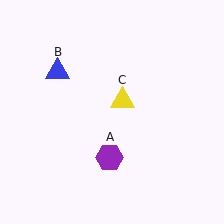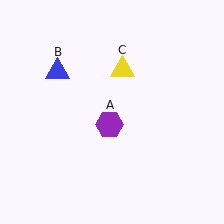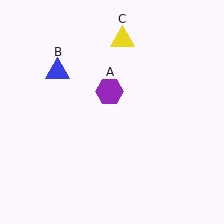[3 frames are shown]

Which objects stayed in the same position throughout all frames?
Blue triangle (object B) remained stationary.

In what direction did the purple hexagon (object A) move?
The purple hexagon (object A) moved up.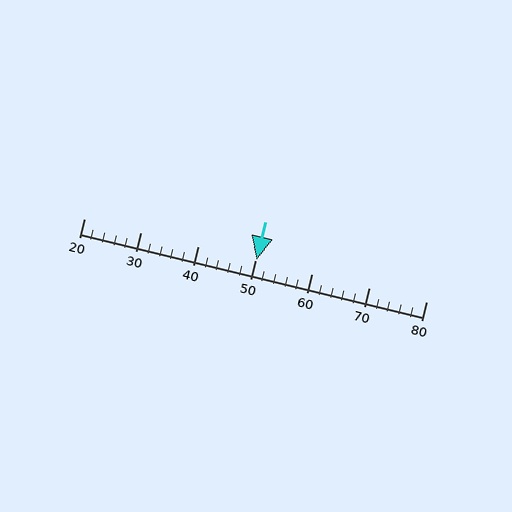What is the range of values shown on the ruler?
The ruler shows values from 20 to 80.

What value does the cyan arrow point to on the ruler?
The cyan arrow points to approximately 50.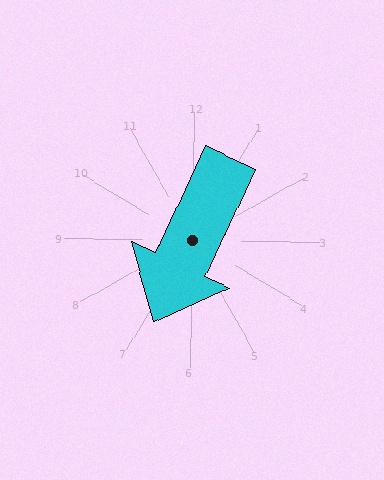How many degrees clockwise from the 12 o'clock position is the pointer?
Approximately 204 degrees.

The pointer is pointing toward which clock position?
Roughly 7 o'clock.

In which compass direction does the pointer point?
Southwest.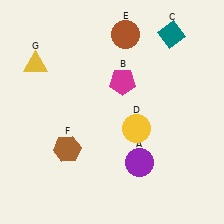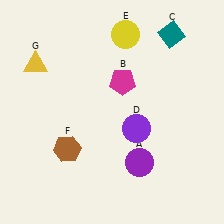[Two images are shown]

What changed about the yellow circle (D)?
In Image 1, D is yellow. In Image 2, it changed to purple.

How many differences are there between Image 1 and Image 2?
There are 2 differences between the two images.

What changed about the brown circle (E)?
In Image 1, E is brown. In Image 2, it changed to yellow.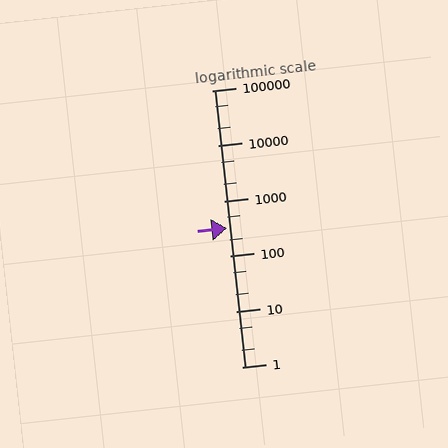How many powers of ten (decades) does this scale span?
The scale spans 5 decades, from 1 to 100000.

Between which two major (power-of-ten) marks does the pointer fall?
The pointer is between 100 and 1000.